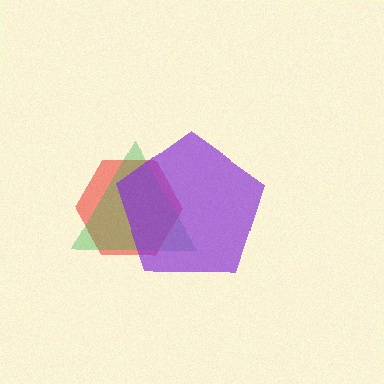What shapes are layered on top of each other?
The layered shapes are: a red hexagon, a green triangle, a purple pentagon.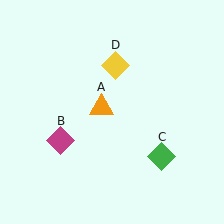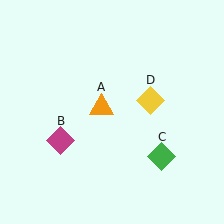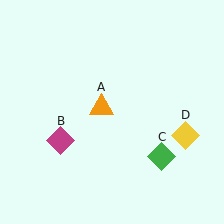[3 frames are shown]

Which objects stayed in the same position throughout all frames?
Orange triangle (object A) and magenta diamond (object B) and green diamond (object C) remained stationary.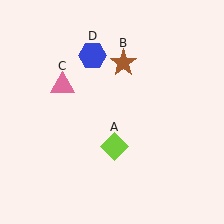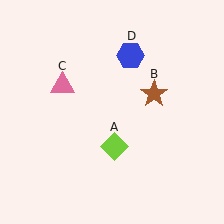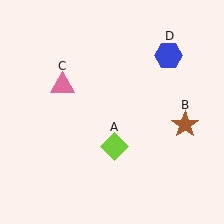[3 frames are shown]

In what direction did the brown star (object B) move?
The brown star (object B) moved down and to the right.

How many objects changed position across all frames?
2 objects changed position: brown star (object B), blue hexagon (object D).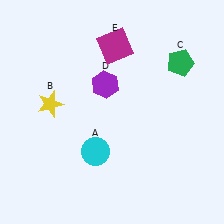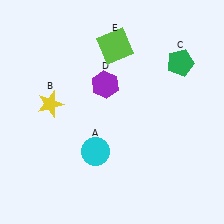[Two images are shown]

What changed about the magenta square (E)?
In Image 1, E is magenta. In Image 2, it changed to lime.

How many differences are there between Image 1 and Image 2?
There is 1 difference between the two images.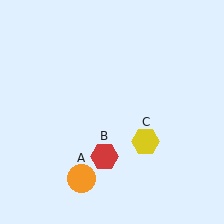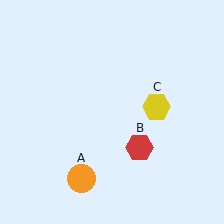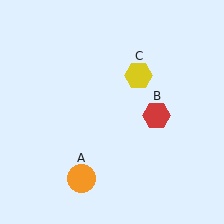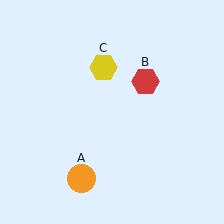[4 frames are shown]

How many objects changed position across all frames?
2 objects changed position: red hexagon (object B), yellow hexagon (object C).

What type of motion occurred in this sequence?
The red hexagon (object B), yellow hexagon (object C) rotated counterclockwise around the center of the scene.